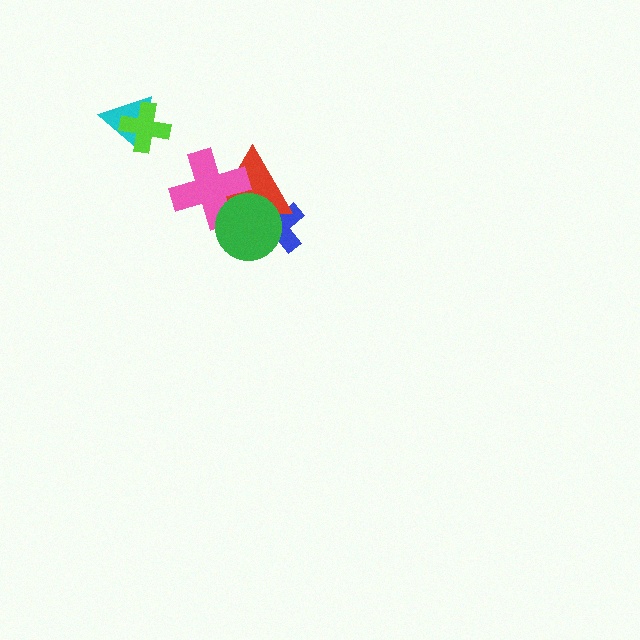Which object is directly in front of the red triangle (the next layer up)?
The pink cross is directly in front of the red triangle.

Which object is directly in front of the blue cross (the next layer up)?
The red triangle is directly in front of the blue cross.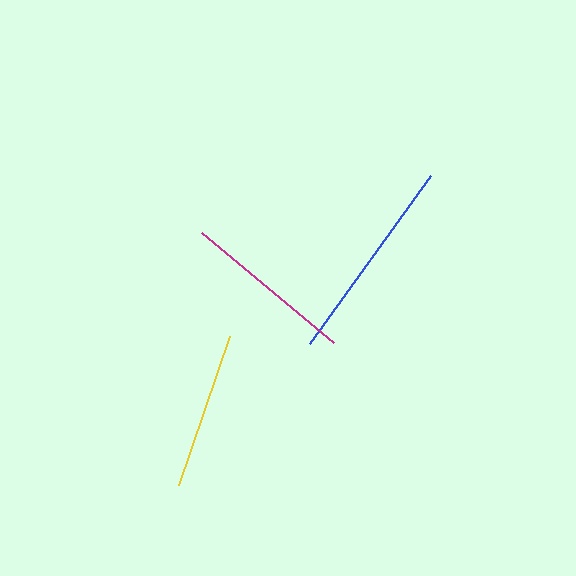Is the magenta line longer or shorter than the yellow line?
The magenta line is longer than the yellow line.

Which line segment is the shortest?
The yellow line is the shortest at approximately 158 pixels.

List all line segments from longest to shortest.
From longest to shortest: blue, magenta, yellow.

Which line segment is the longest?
The blue line is the longest at approximately 207 pixels.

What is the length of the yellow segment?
The yellow segment is approximately 158 pixels long.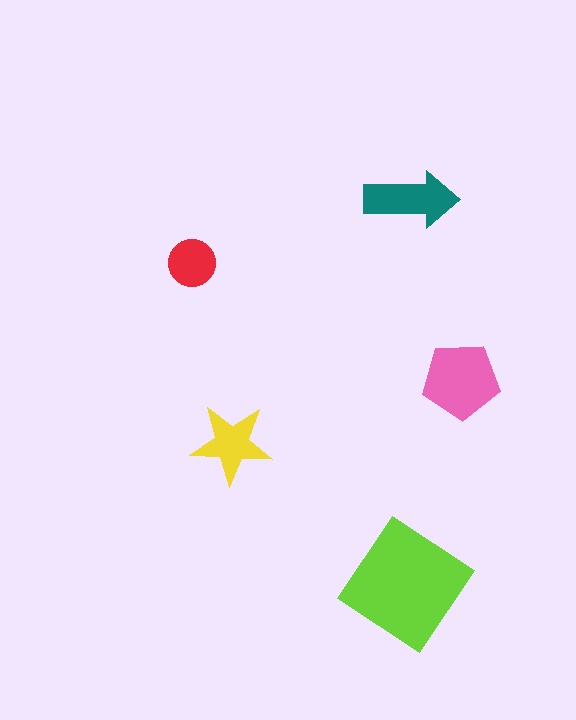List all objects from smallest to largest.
The red circle, the yellow star, the teal arrow, the pink pentagon, the lime diamond.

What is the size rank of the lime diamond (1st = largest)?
1st.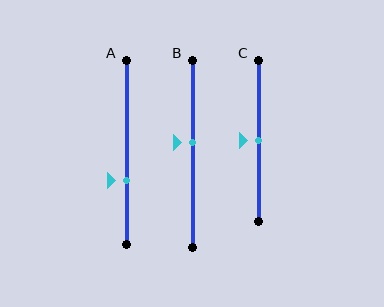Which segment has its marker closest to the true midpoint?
Segment C has its marker closest to the true midpoint.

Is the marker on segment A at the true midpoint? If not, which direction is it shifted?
No, the marker on segment A is shifted downward by about 15% of the segment length.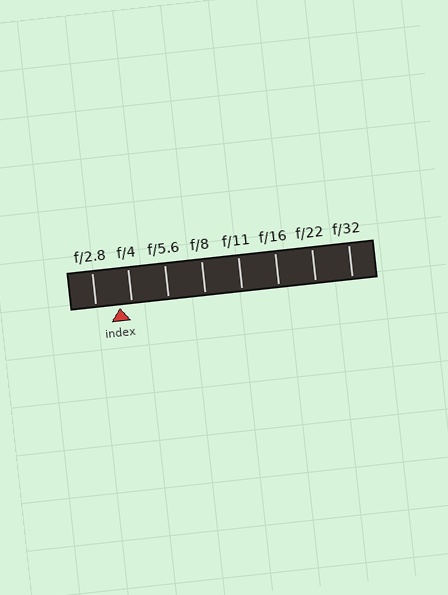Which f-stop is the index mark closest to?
The index mark is closest to f/4.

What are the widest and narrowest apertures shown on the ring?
The widest aperture shown is f/2.8 and the narrowest is f/32.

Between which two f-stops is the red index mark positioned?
The index mark is between f/2.8 and f/4.